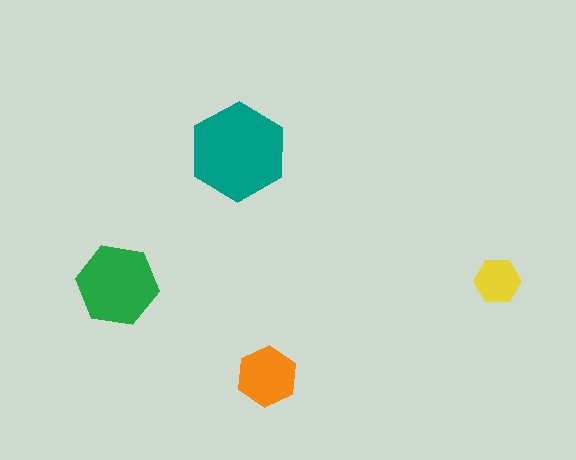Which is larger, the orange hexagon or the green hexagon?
The green one.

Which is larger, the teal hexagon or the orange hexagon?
The teal one.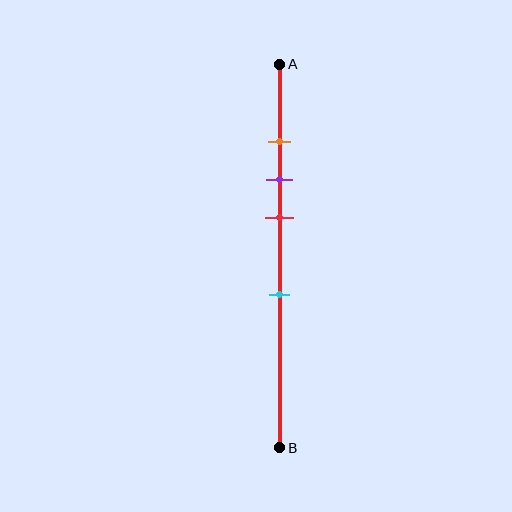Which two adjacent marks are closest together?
The orange and purple marks are the closest adjacent pair.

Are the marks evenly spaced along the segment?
No, the marks are not evenly spaced.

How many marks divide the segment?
There are 4 marks dividing the segment.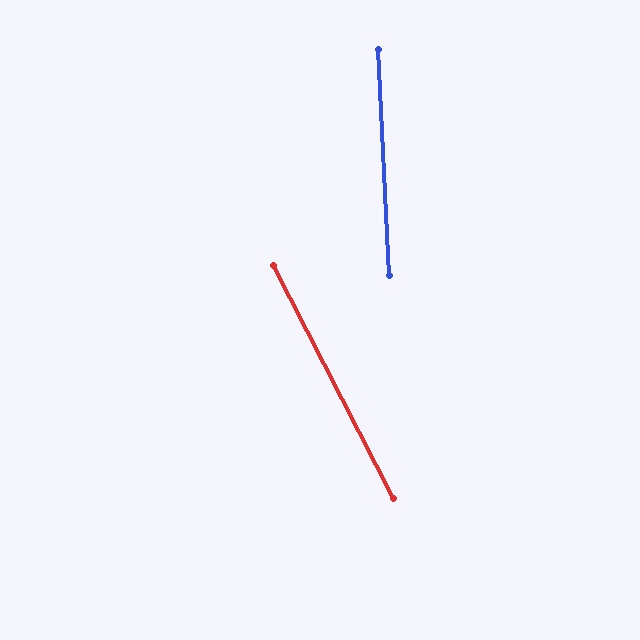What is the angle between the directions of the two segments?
Approximately 25 degrees.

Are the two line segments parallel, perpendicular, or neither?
Neither parallel nor perpendicular — they differ by about 25°.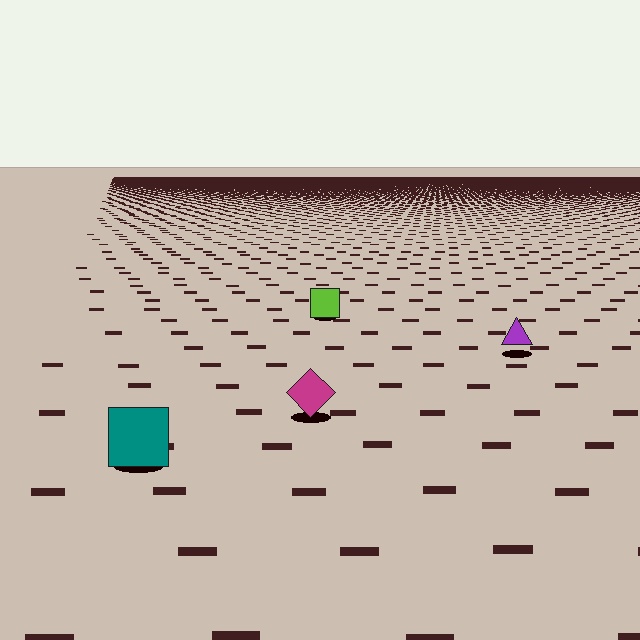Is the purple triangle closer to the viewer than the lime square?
Yes. The purple triangle is closer — you can tell from the texture gradient: the ground texture is coarser near it.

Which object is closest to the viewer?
The teal square is closest. The texture marks near it are larger and more spread out.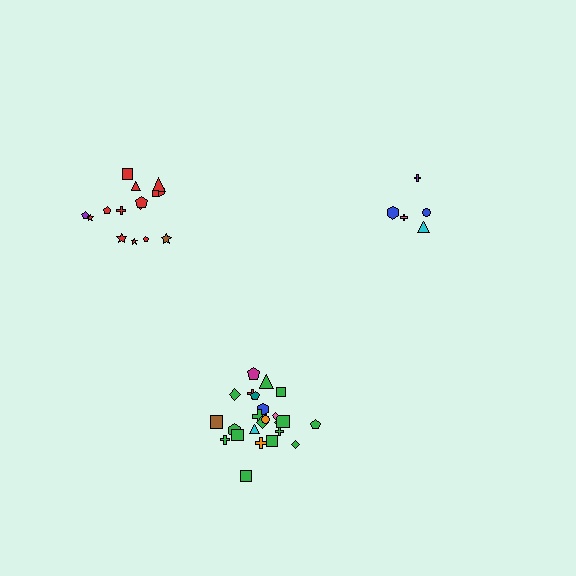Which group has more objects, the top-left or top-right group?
The top-left group.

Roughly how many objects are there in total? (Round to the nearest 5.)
Roughly 45 objects in total.